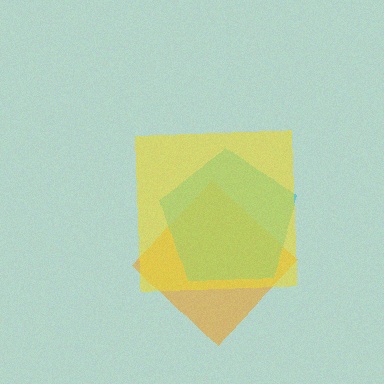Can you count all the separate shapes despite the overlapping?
Yes, there are 3 separate shapes.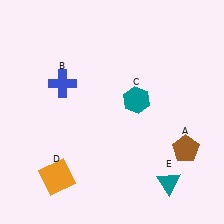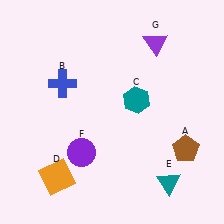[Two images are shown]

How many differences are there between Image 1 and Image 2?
There are 2 differences between the two images.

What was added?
A purple circle (F), a purple triangle (G) were added in Image 2.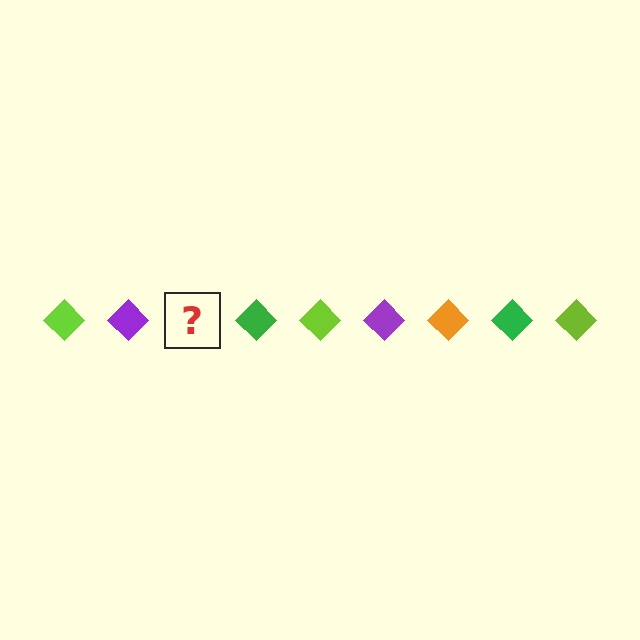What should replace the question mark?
The question mark should be replaced with an orange diamond.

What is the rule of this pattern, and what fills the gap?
The rule is that the pattern cycles through lime, purple, orange, green diamonds. The gap should be filled with an orange diamond.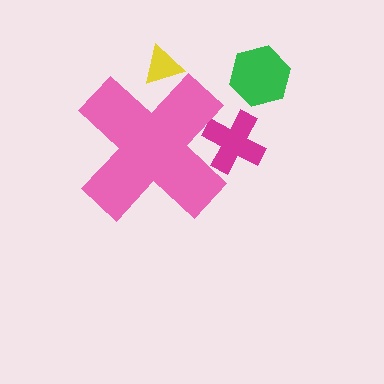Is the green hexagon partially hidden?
No, the green hexagon is fully visible.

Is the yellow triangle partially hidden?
Yes, the yellow triangle is partially hidden behind the pink cross.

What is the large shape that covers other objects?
A pink cross.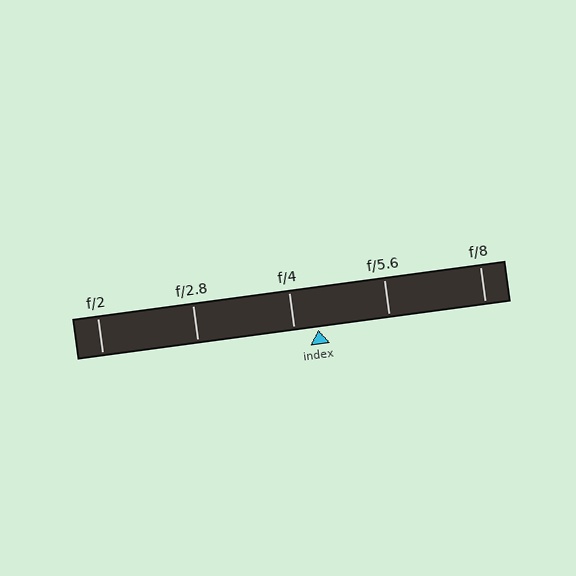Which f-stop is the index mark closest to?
The index mark is closest to f/4.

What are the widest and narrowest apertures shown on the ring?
The widest aperture shown is f/2 and the narrowest is f/8.